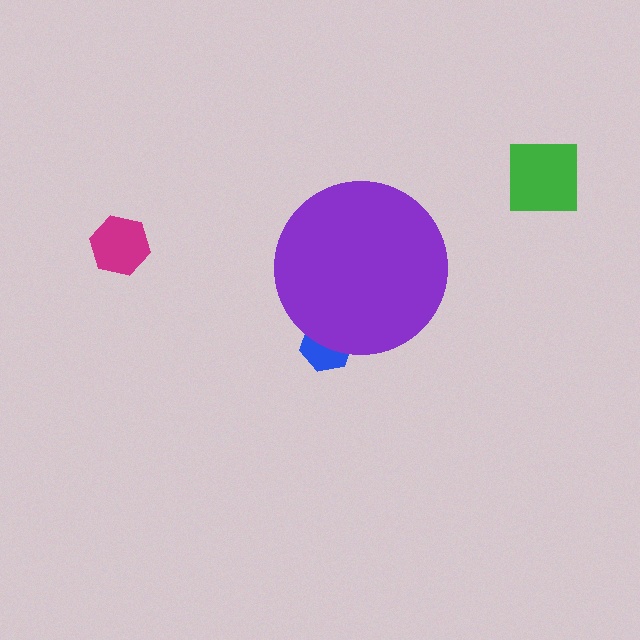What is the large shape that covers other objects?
A purple circle.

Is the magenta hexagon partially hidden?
No, the magenta hexagon is fully visible.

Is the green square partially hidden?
No, the green square is fully visible.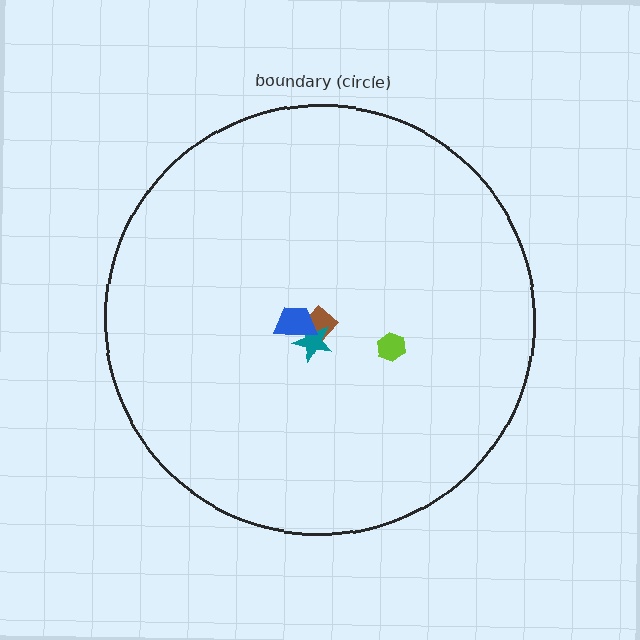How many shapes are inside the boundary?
4 inside, 0 outside.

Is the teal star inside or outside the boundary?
Inside.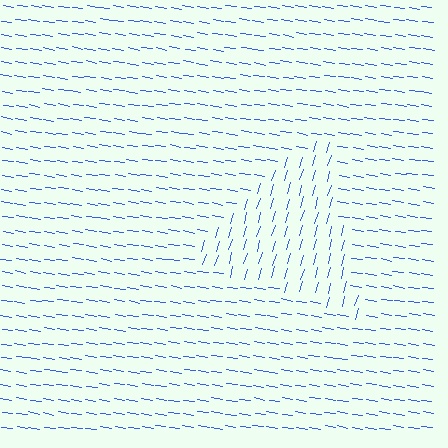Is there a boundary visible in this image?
Yes, there is a texture boundary formed by a change in line orientation.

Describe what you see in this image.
The image is filled with small blue line segments. A triangle region in the image has lines oriented differently from the surrounding lines, creating a visible texture boundary.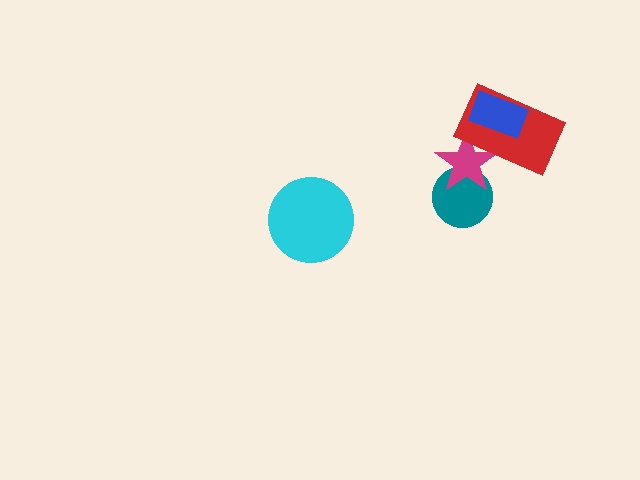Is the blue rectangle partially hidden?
No, no other shape covers it.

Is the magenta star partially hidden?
Yes, it is partially covered by another shape.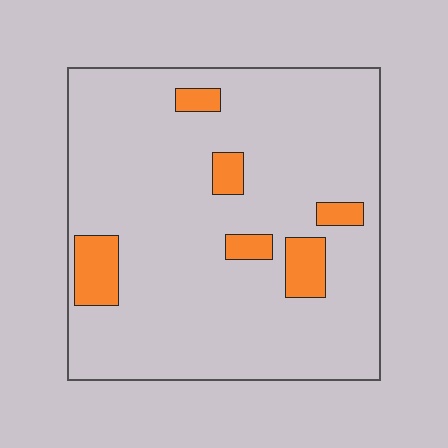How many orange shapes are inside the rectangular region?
6.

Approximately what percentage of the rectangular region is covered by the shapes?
Approximately 10%.